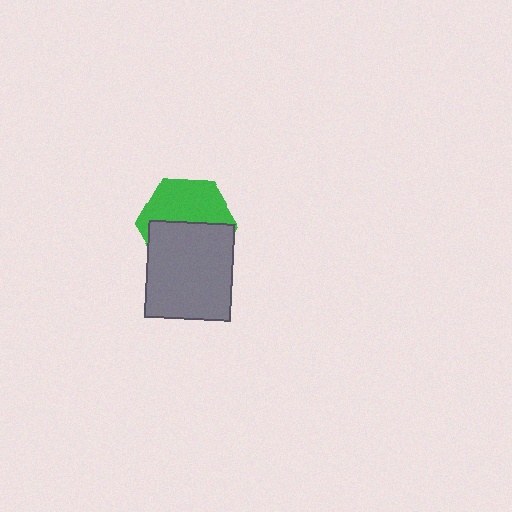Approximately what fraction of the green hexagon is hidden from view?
Roughly 51% of the green hexagon is hidden behind the gray rectangle.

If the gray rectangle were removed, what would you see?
You would see the complete green hexagon.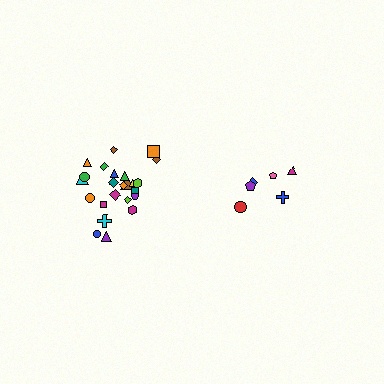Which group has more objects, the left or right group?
The left group.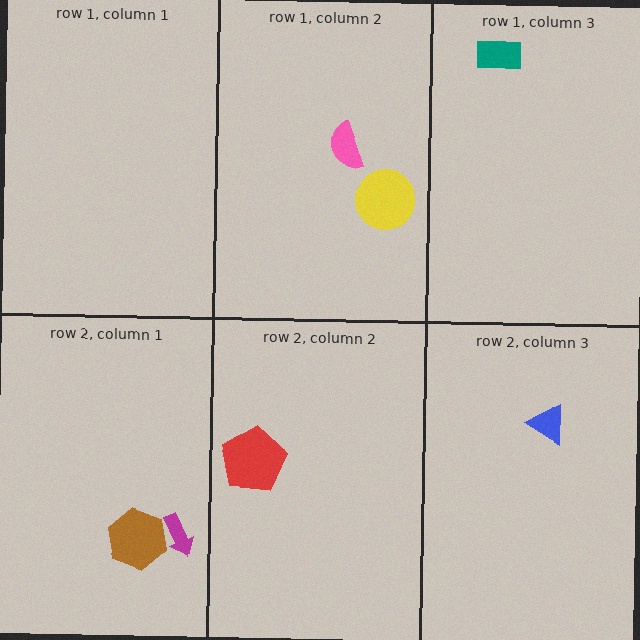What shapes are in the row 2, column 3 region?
The blue triangle.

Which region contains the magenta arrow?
The row 2, column 1 region.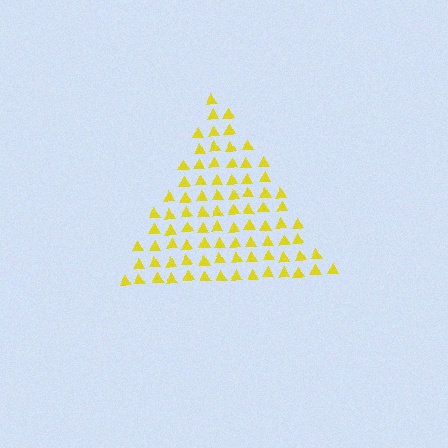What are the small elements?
The small elements are triangles.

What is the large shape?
The large shape is a triangle.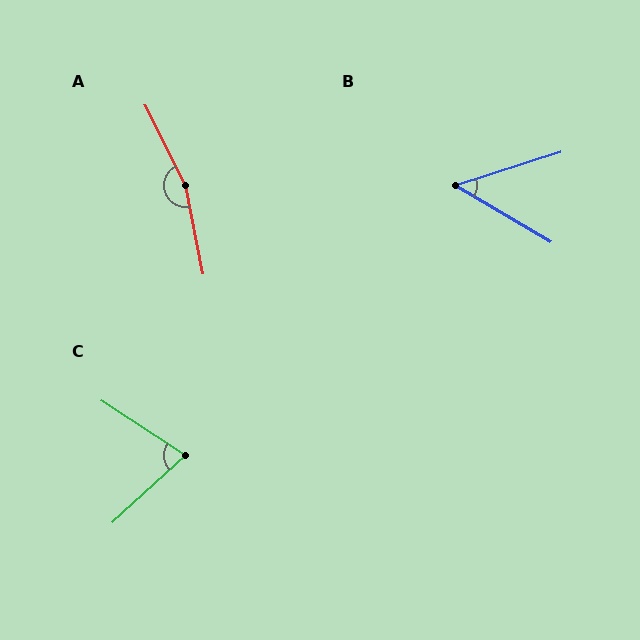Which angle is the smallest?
B, at approximately 48 degrees.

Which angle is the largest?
A, at approximately 164 degrees.